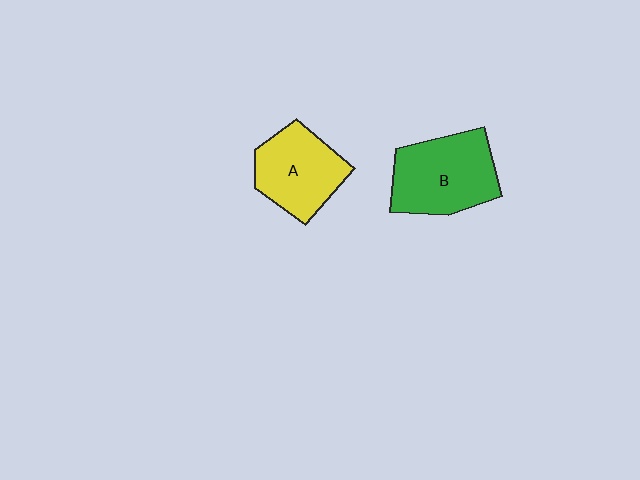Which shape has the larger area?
Shape B (green).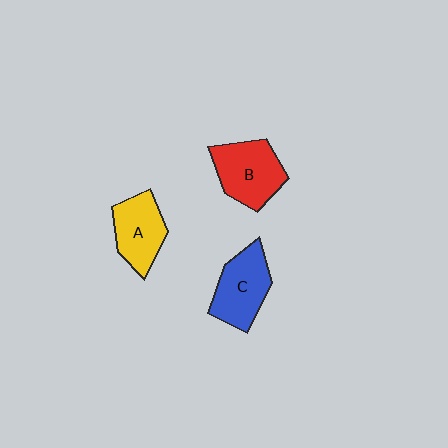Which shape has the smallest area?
Shape A (yellow).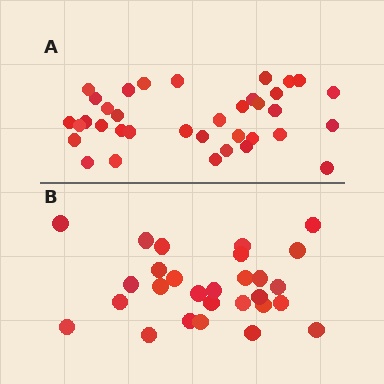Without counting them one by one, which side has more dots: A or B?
Region A (the top region) has more dots.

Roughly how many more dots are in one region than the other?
Region A has roughly 8 or so more dots than region B.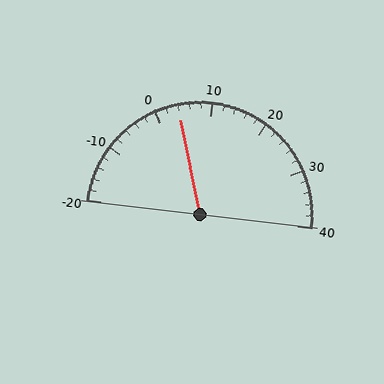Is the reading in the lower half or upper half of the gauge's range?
The reading is in the lower half of the range (-20 to 40).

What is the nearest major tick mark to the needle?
The nearest major tick mark is 0.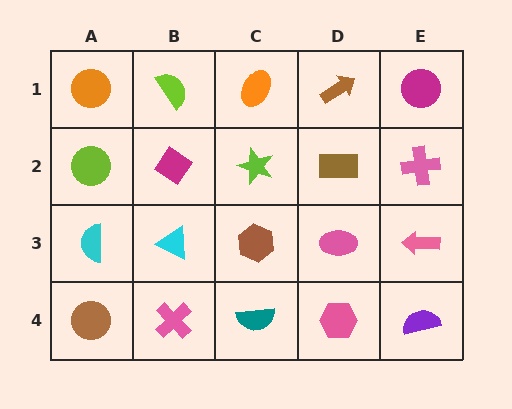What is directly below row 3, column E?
A purple semicircle.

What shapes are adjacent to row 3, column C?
A lime star (row 2, column C), a teal semicircle (row 4, column C), a cyan triangle (row 3, column B), a pink ellipse (row 3, column D).